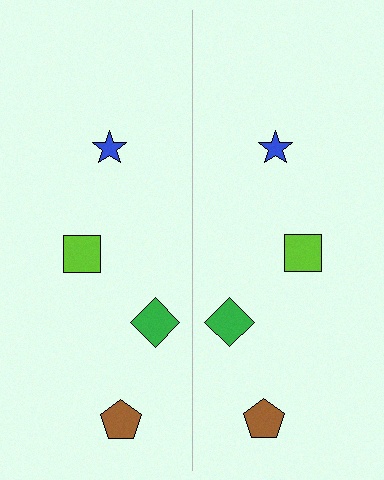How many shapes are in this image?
There are 8 shapes in this image.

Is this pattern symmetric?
Yes, this pattern has bilateral (reflection) symmetry.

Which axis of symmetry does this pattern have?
The pattern has a vertical axis of symmetry running through the center of the image.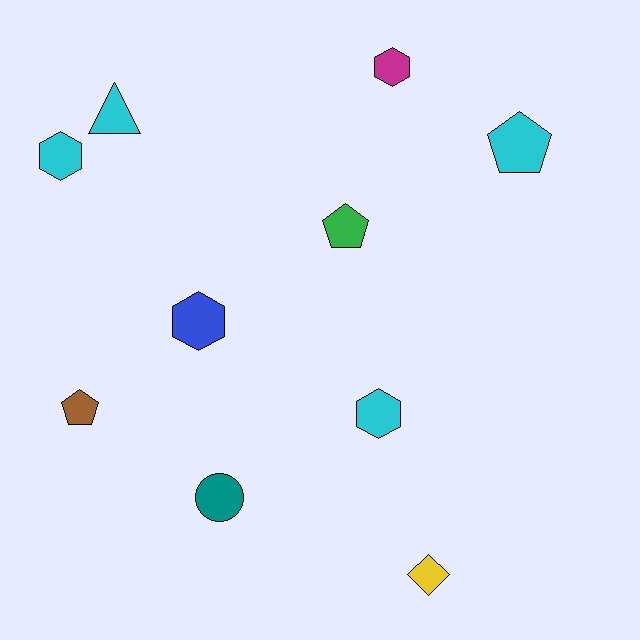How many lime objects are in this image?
There are no lime objects.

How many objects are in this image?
There are 10 objects.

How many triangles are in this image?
There is 1 triangle.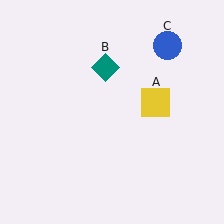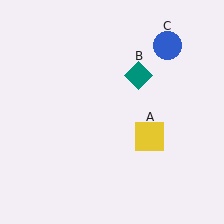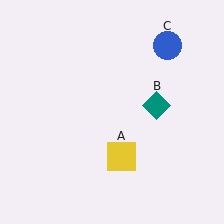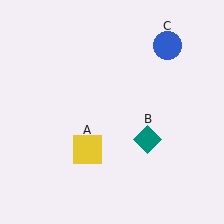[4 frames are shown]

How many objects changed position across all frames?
2 objects changed position: yellow square (object A), teal diamond (object B).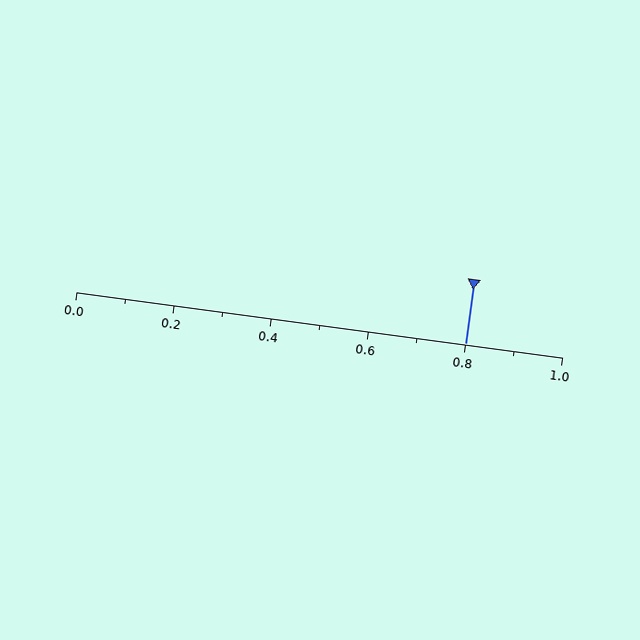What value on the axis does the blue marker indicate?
The marker indicates approximately 0.8.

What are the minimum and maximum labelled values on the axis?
The axis runs from 0.0 to 1.0.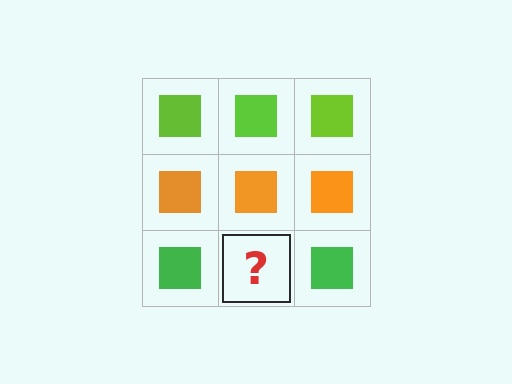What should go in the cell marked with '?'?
The missing cell should contain a green square.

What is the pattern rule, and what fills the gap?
The rule is that each row has a consistent color. The gap should be filled with a green square.